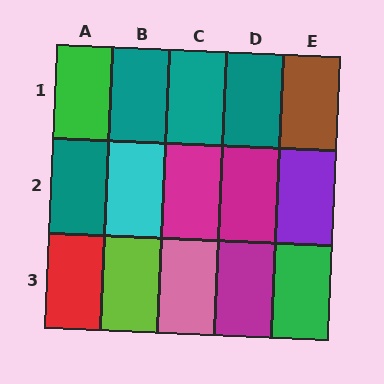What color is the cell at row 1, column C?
Teal.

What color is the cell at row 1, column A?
Green.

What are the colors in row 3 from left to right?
Red, lime, pink, magenta, green.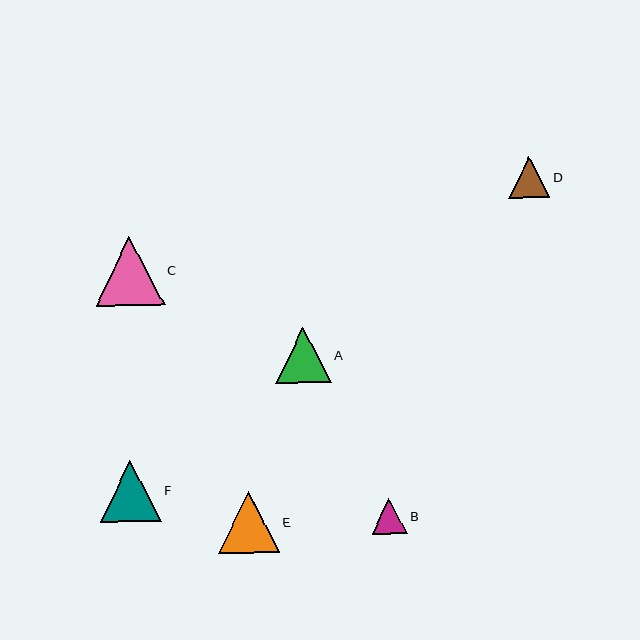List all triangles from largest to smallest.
From largest to smallest: C, E, F, A, D, B.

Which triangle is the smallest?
Triangle B is the smallest with a size of approximately 36 pixels.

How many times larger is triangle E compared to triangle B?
Triangle E is approximately 1.7 times the size of triangle B.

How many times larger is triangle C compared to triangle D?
Triangle C is approximately 1.7 times the size of triangle D.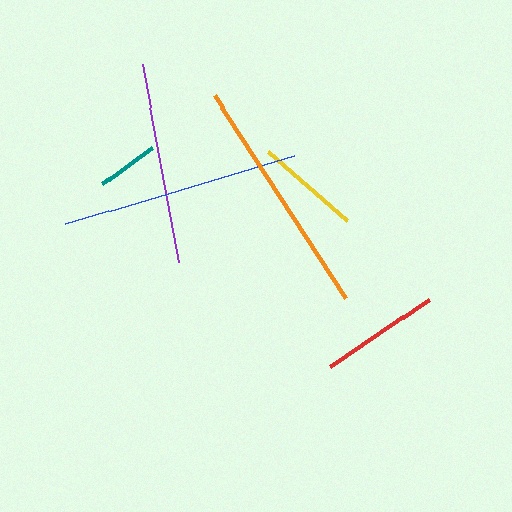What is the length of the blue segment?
The blue segment is approximately 239 pixels long.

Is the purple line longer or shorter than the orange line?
The orange line is longer than the purple line.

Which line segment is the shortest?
The teal line is the shortest at approximately 62 pixels.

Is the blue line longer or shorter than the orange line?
The orange line is longer than the blue line.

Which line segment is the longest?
The orange line is the longest at approximately 242 pixels.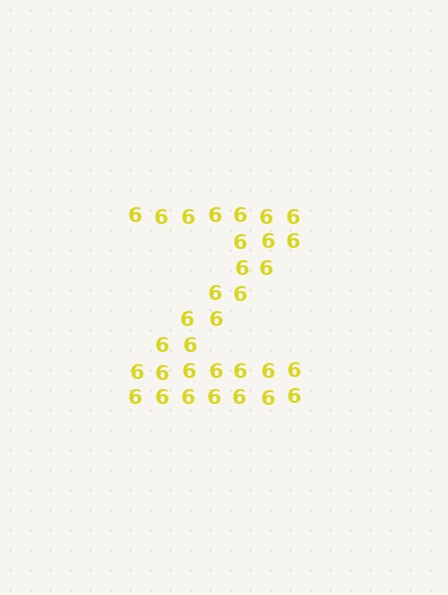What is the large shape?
The large shape is the letter Z.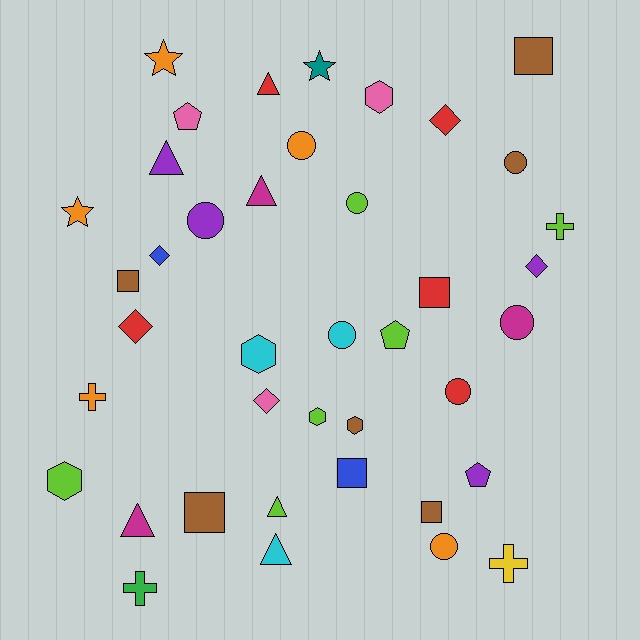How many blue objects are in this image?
There are 2 blue objects.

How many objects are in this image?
There are 40 objects.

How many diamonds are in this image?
There are 5 diamonds.